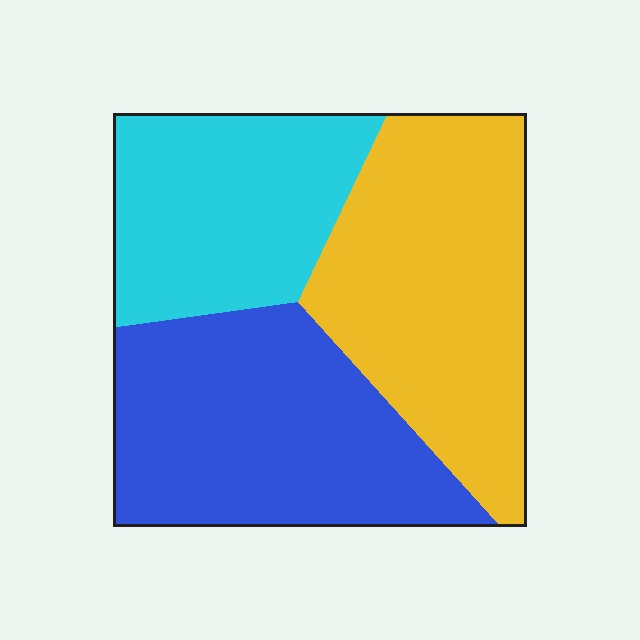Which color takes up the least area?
Cyan, at roughly 25%.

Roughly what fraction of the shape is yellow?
Yellow covers roughly 35% of the shape.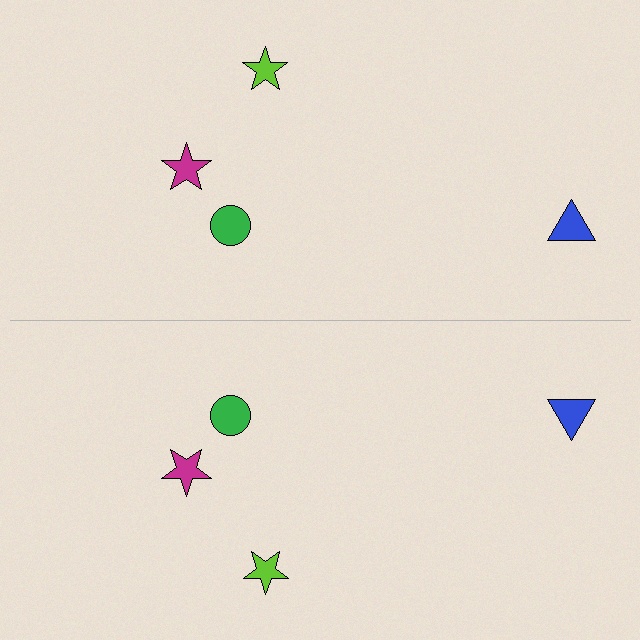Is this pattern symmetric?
Yes, this pattern has bilateral (reflection) symmetry.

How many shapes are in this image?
There are 8 shapes in this image.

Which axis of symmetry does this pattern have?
The pattern has a horizontal axis of symmetry running through the center of the image.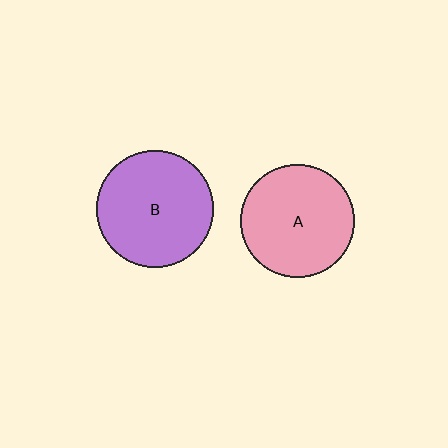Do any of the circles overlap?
No, none of the circles overlap.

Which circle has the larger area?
Circle B (purple).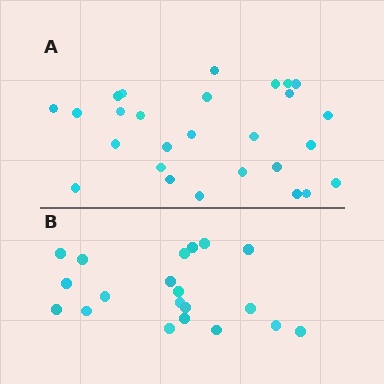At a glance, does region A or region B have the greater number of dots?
Region A (the top region) has more dots.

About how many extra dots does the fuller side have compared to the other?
Region A has roughly 8 or so more dots than region B.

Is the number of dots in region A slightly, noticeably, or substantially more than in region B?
Region A has noticeably more, but not dramatically so. The ratio is roughly 1.4 to 1.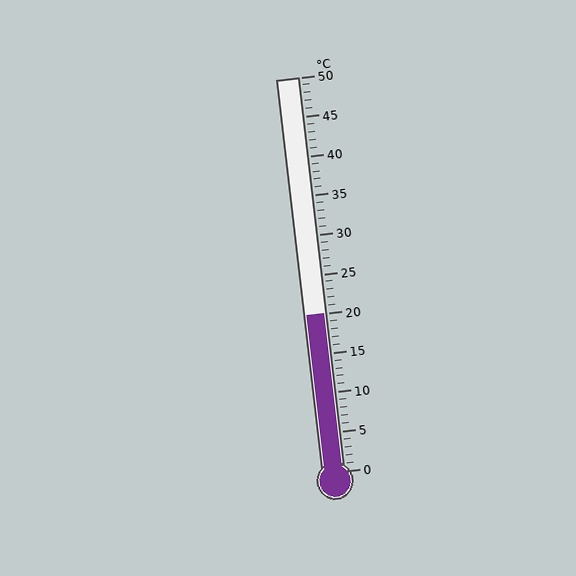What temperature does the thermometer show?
The thermometer shows approximately 20°C.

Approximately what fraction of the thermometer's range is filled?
The thermometer is filled to approximately 40% of its range.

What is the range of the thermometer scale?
The thermometer scale ranges from 0°C to 50°C.